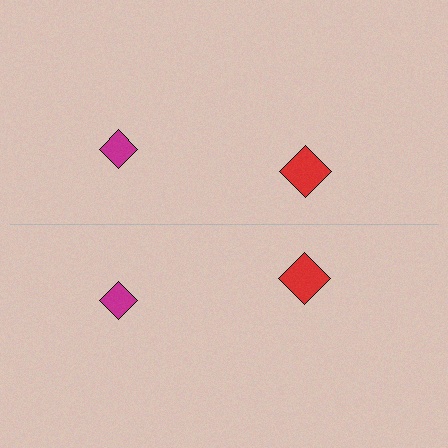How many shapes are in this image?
There are 4 shapes in this image.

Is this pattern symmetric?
Yes, this pattern has bilateral (reflection) symmetry.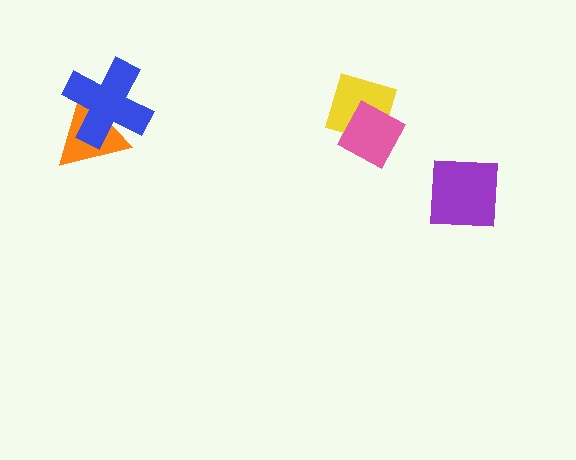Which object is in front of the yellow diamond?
The pink diamond is in front of the yellow diamond.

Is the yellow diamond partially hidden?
Yes, it is partially covered by another shape.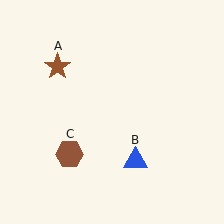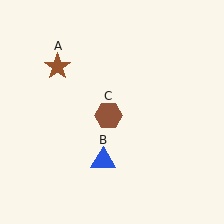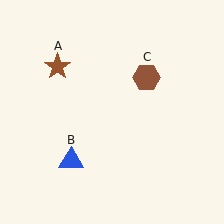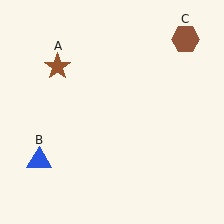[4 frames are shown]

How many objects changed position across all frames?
2 objects changed position: blue triangle (object B), brown hexagon (object C).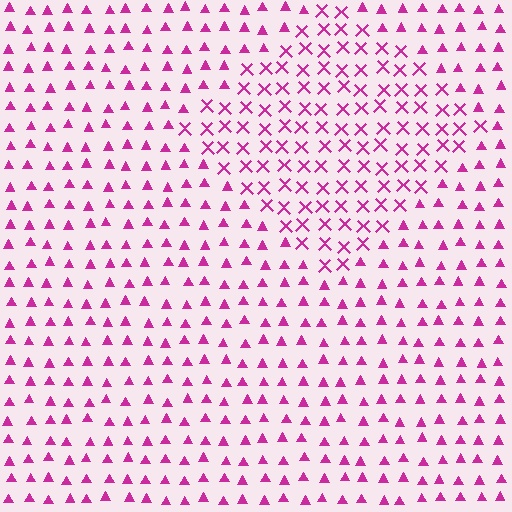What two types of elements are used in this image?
The image uses X marks inside the diamond region and triangles outside it.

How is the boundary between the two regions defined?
The boundary is defined by a change in element shape: X marks inside vs. triangles outside. All elements share the same color and spacing.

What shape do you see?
I see a diamond.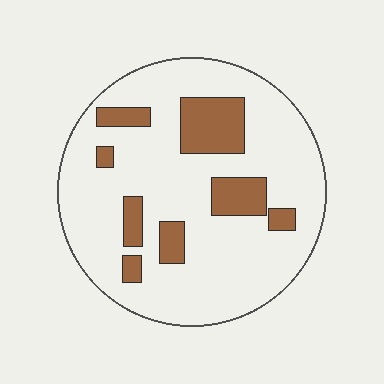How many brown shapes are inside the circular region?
8.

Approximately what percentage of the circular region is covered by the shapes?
Approximately 20%.